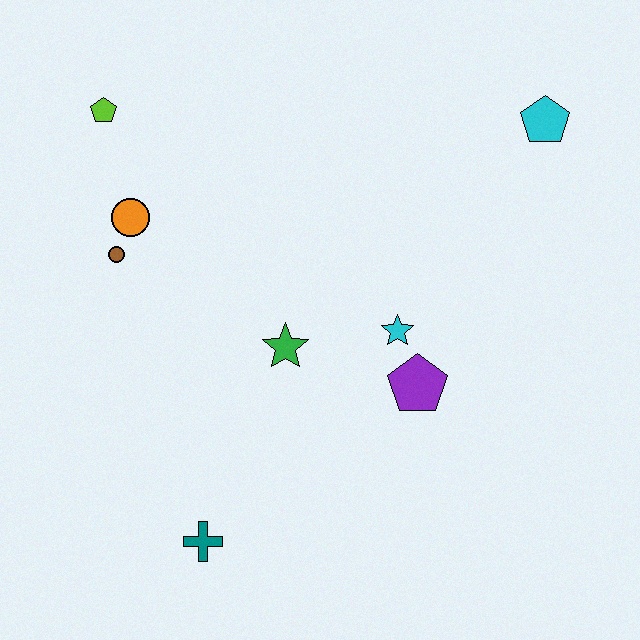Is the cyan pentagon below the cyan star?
No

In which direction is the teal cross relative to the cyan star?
The teal cross is below the cyan star.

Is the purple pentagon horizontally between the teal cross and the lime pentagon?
No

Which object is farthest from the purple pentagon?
The lime pentagon is farthest from the purple pentagon.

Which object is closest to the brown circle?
The orange circle is closest to the brown circle.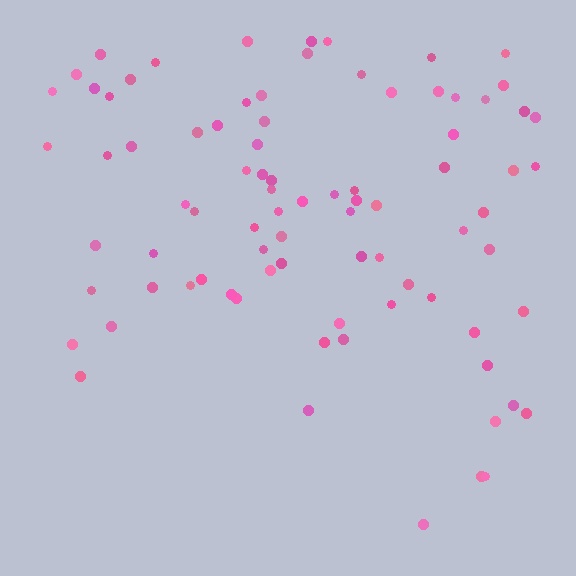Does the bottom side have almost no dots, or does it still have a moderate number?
Still a moderate number, just noticeably fewer than the top.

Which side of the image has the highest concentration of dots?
The top.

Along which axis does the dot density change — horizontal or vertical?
Vertical.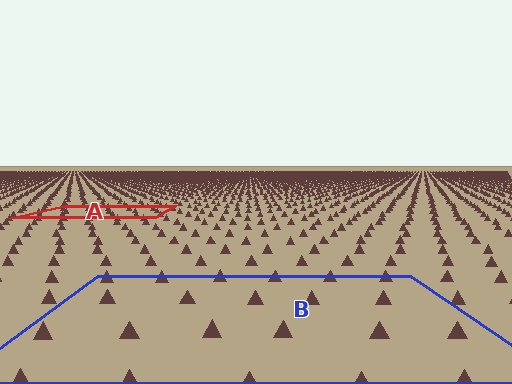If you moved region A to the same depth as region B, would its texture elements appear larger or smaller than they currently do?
They would appear larger. At a closer depth, the same texture elements are projected at a bigger on-screen size.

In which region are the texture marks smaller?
The texture marks are smaller in region A, because it is farther away.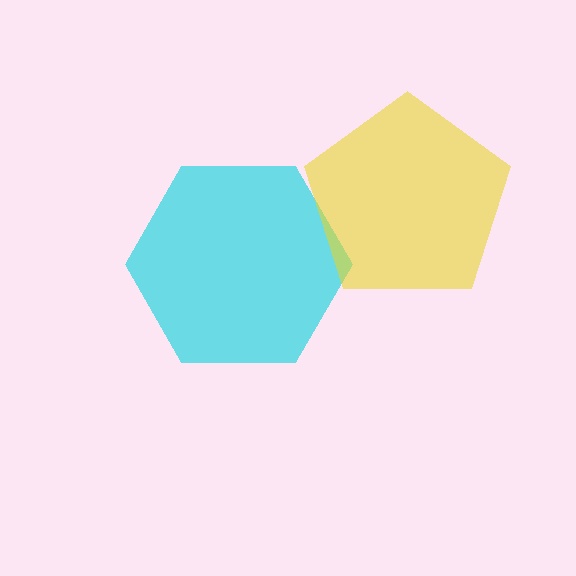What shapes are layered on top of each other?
The layered shapes are: a cyan hexagon, a yellow pentagon.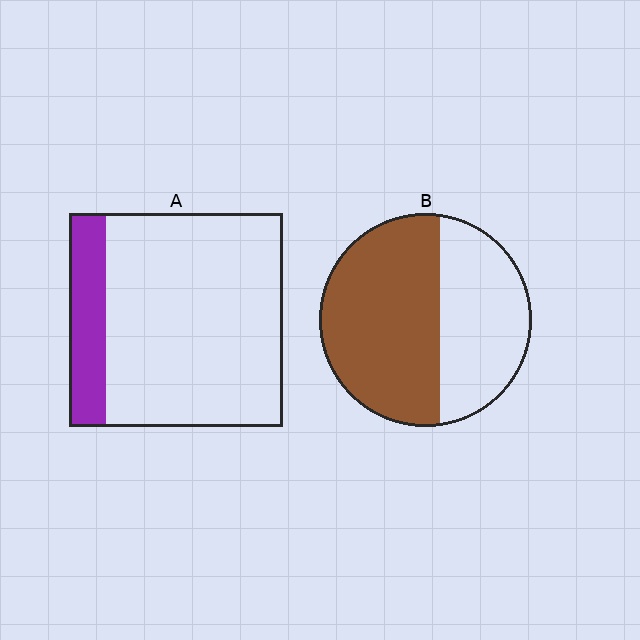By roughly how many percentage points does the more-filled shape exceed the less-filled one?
By roughly 40 percentage points (B over A).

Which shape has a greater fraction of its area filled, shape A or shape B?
Shape B.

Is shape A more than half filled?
No.